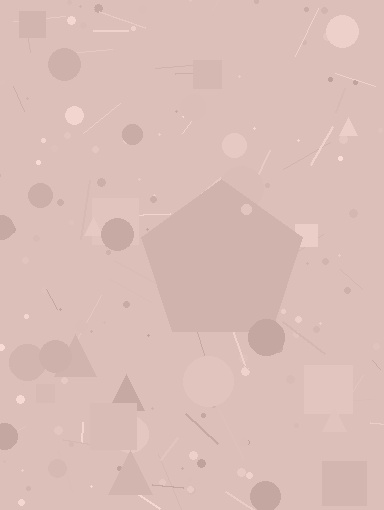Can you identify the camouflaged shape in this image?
The camouflaged shape is a pentagon.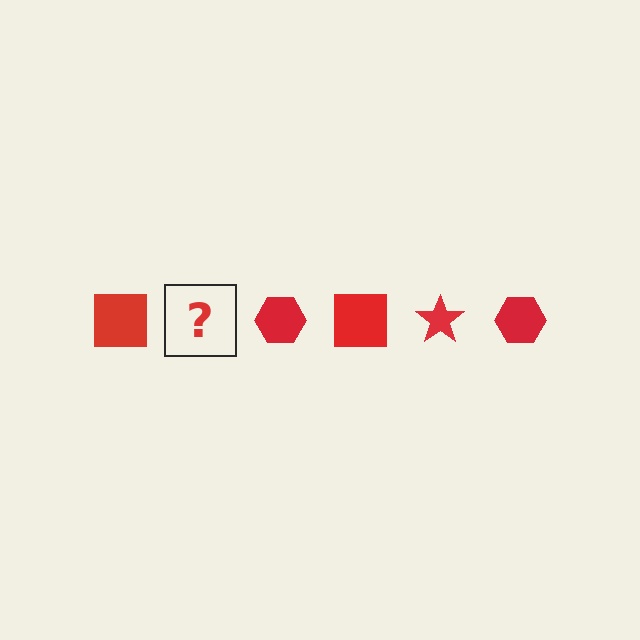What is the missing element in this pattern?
The missing element is a red star.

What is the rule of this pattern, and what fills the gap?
The rule is that the pattern cycles through square, star, hexagon shapes in red. The gap should be filled with a red star.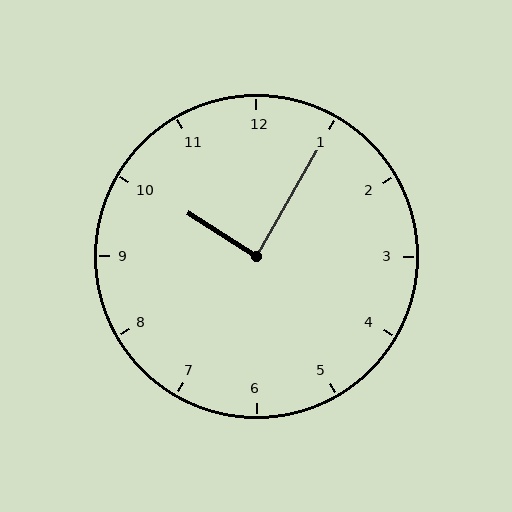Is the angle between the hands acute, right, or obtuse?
It is right.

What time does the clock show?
10:05.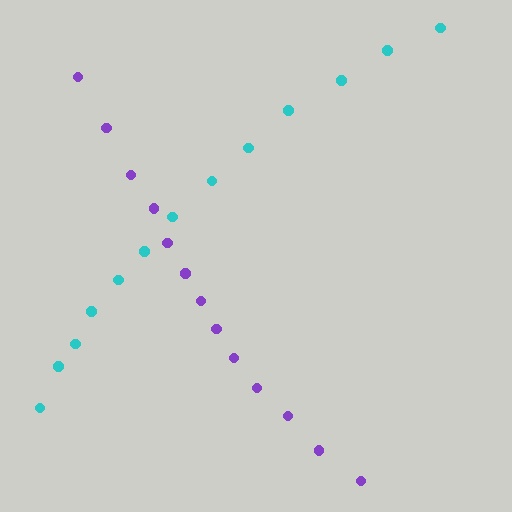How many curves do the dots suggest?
There are 2 distinct paths.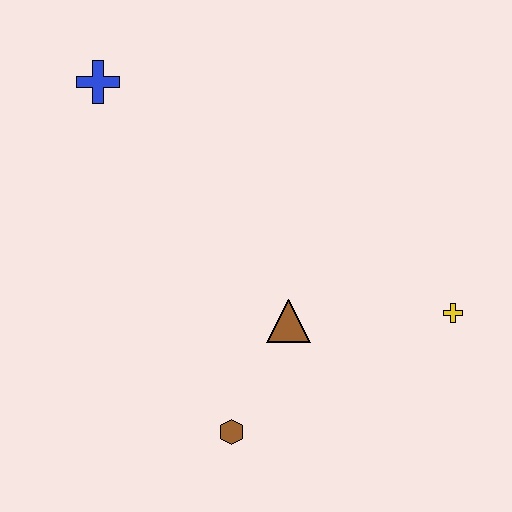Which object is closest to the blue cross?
The brown triangle is closest to the blue cross.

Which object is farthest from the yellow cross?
The blue cross is farthest from the yellow cross.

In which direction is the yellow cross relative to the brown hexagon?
The yellow cross is to the right of the brown hexagon.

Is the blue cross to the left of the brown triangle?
Yes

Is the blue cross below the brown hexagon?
No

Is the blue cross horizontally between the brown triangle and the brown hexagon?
No